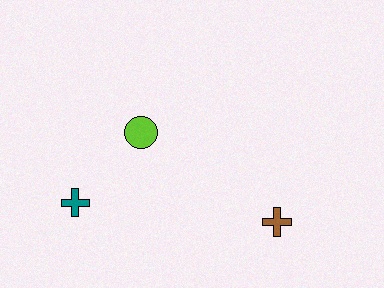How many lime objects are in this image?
There is 1 lime object.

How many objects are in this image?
There are 3 objects.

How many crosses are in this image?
There are 2 crosses.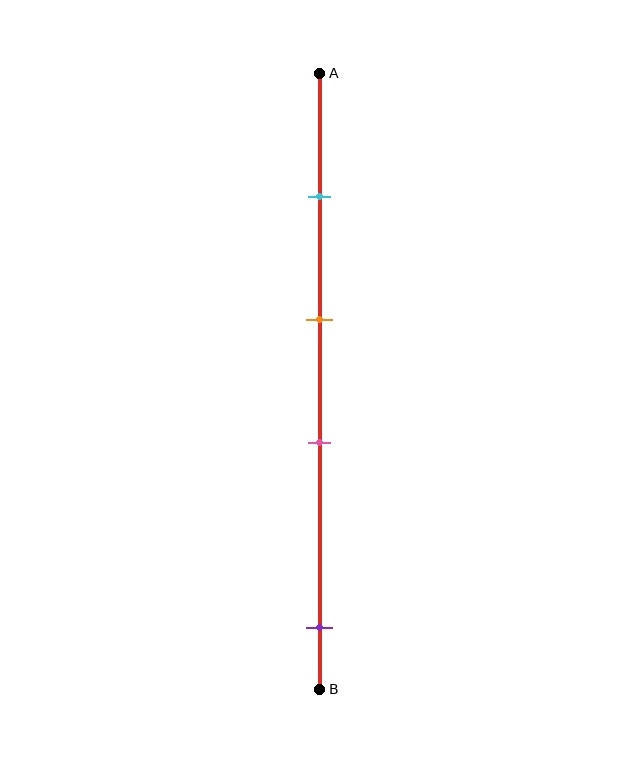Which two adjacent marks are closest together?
The orange and pink marks are the closest adjacent pair.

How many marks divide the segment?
There are 4 marks dividing the segment.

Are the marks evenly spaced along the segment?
No, the marks are not evenly spaced.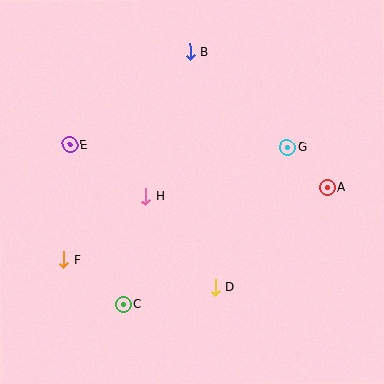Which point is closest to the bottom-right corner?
Point D is closest to the bottom-right corner.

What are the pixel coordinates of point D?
Point D is at (215, 287).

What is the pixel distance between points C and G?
The distance between C and G is 227 pixels.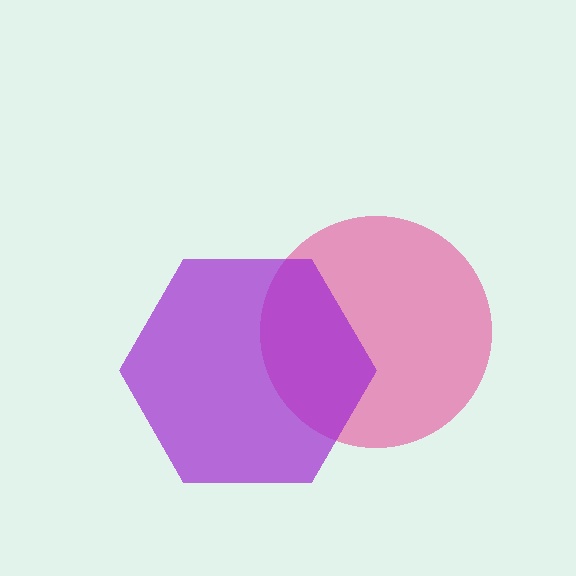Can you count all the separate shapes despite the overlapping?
Yes, there are 2 separate shapes.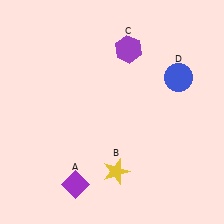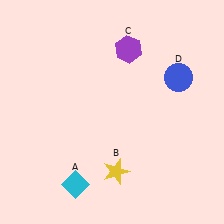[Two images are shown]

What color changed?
The diamond (A) changed from purple in Image 1 to cyan in Image 2.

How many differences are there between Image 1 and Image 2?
There is 1 difference between the two images.